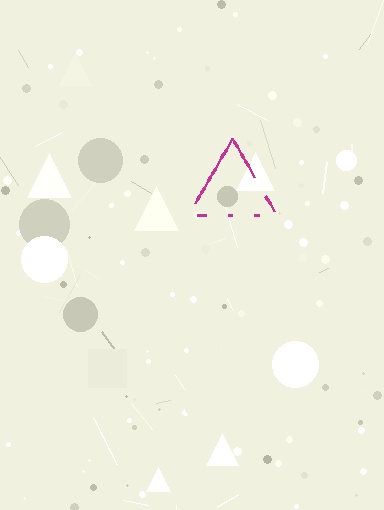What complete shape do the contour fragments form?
The contour fragments form a triangle.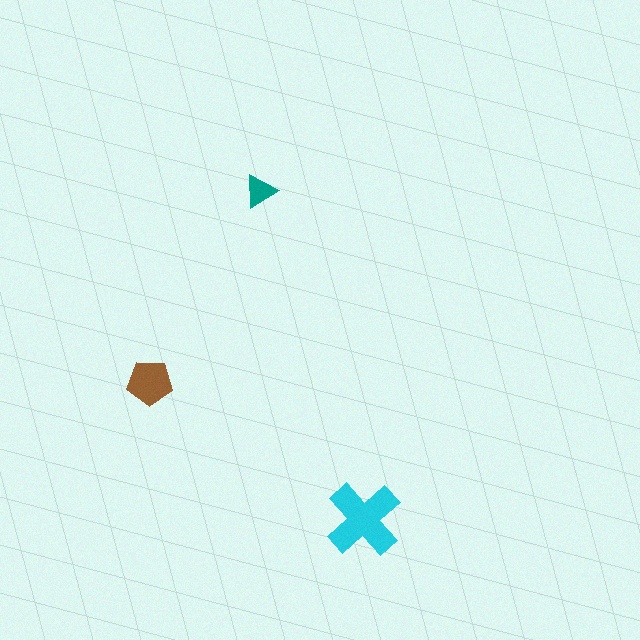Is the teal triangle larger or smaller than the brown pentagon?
Smaller.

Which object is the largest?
The cyan cross.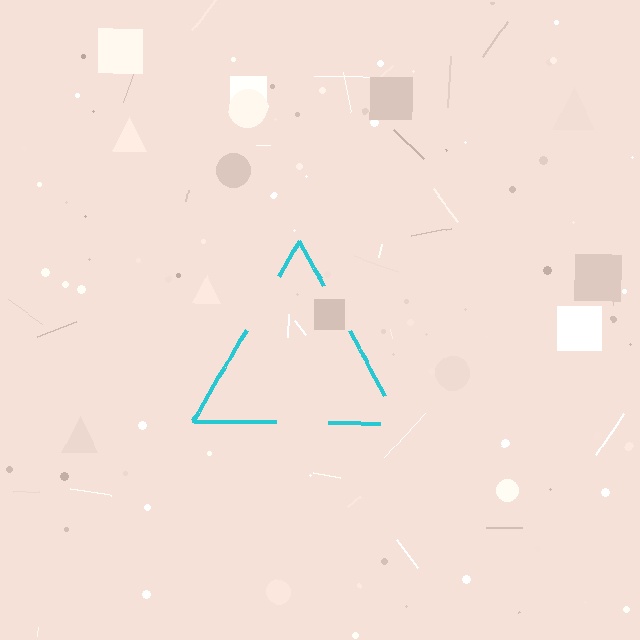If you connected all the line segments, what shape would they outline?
They would outline a triangle.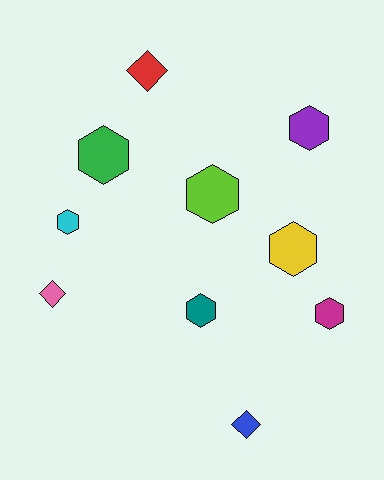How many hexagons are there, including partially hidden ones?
There are 7 hexagons.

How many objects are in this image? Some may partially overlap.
There are 10 objects.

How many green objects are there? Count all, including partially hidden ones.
There is 1 green object.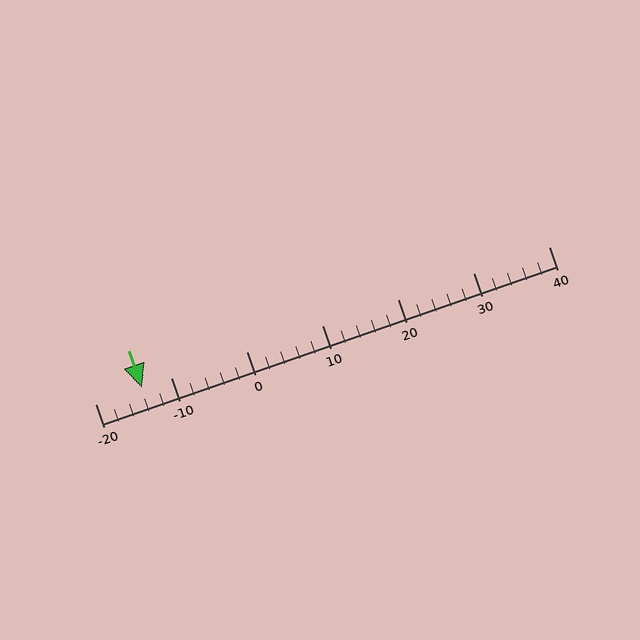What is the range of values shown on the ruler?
The ruler shows values from -20 to 40.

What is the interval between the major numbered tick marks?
The major tick marks are spaced 10 units apart.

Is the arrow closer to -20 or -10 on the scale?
The arrow is closer to -10.